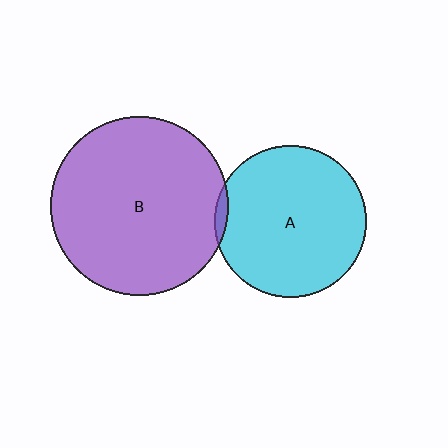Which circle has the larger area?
Circle B (purple).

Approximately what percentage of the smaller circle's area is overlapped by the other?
Approximately 5%.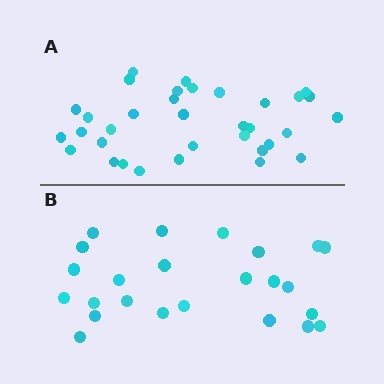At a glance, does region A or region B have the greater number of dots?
Region A (the top region) has more dots.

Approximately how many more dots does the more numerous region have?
Region A has roughly 10 or so more dots than region B.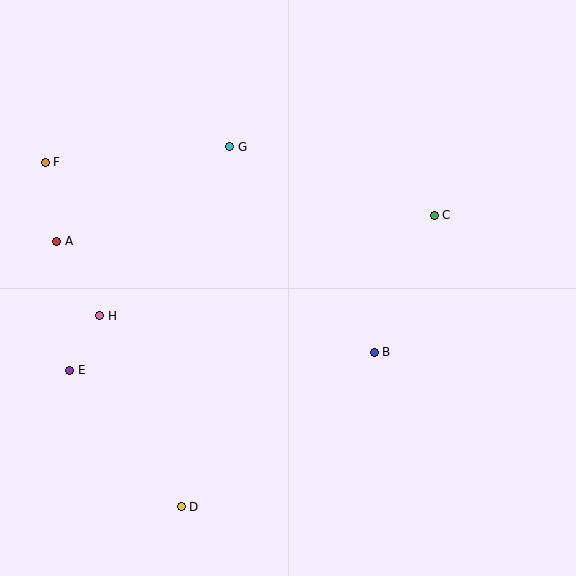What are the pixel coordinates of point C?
Point C is at (434, 215).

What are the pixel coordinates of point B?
Point B is at (374, 352).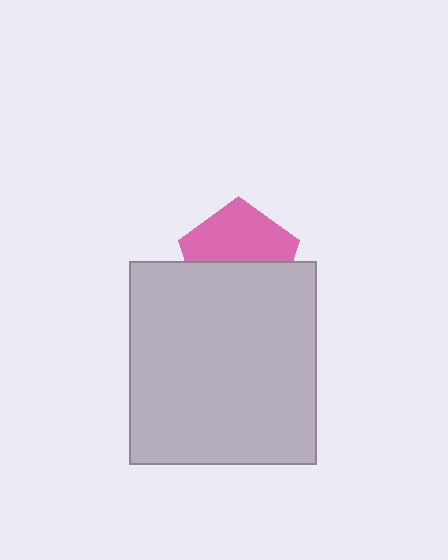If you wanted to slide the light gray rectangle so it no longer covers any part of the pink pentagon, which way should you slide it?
Slide it down — that is the most direct way to separate the two shapes.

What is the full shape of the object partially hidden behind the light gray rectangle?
The partially hidden object is a pink pentagon.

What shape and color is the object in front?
The object in front is a light gray rectangle.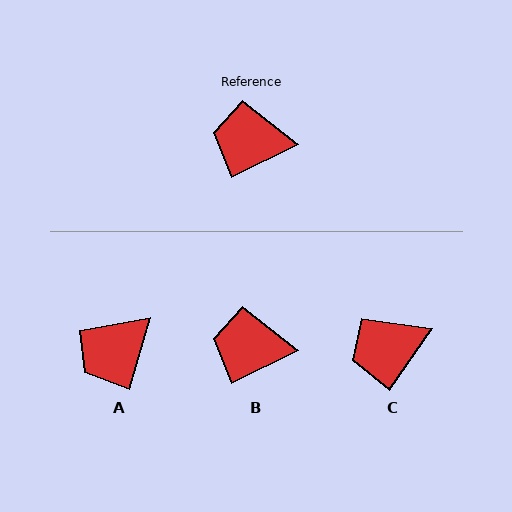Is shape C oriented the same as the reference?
No, it is off by about 30 degrees.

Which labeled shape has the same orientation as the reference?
B.